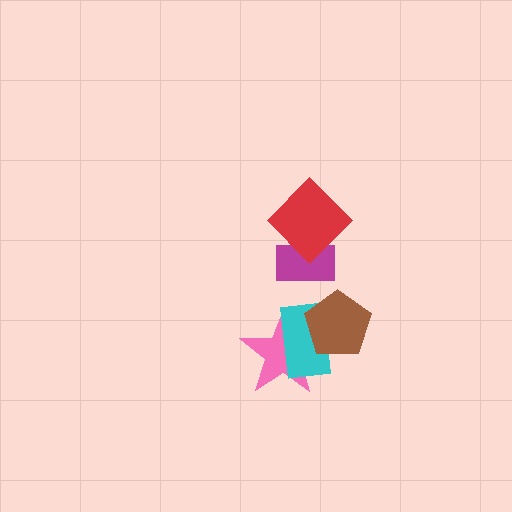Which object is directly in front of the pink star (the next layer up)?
The cyan rectangle is directly in front of the pink star.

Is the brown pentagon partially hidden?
No, no other shape covers it.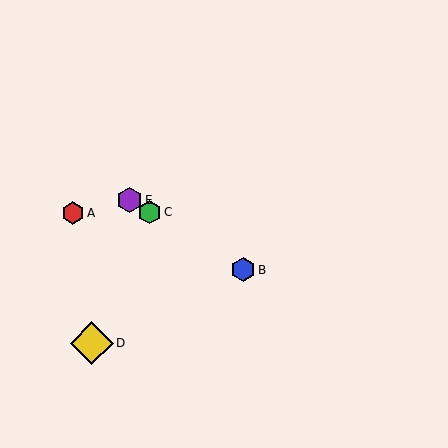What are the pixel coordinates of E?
Object E is at (129, 200).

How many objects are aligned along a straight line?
3 objects (B, C, E) are aligned along a straight line.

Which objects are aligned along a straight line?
Objects B, C, E are aligned along a straight line.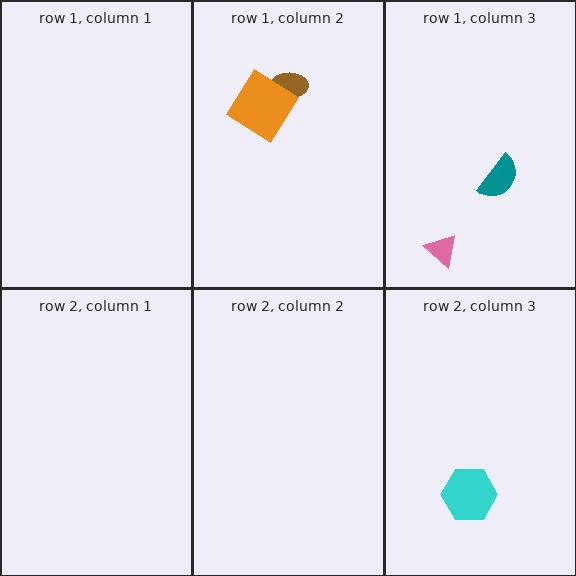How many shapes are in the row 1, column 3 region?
2.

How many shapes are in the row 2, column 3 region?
1.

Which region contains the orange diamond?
The row 1, column 2 region.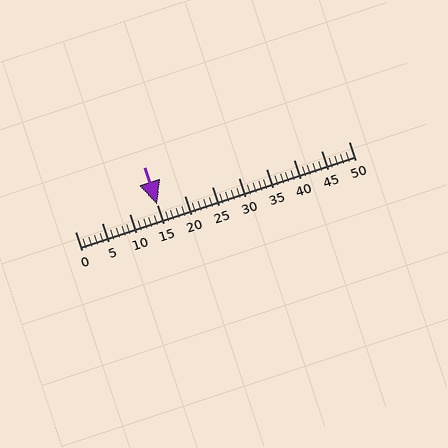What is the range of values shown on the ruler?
The ruler shows values from 0 to 50.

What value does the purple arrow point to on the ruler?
The purple arrow points to approximately 15.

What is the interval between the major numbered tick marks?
The major tick marks are spaced 5 units apart.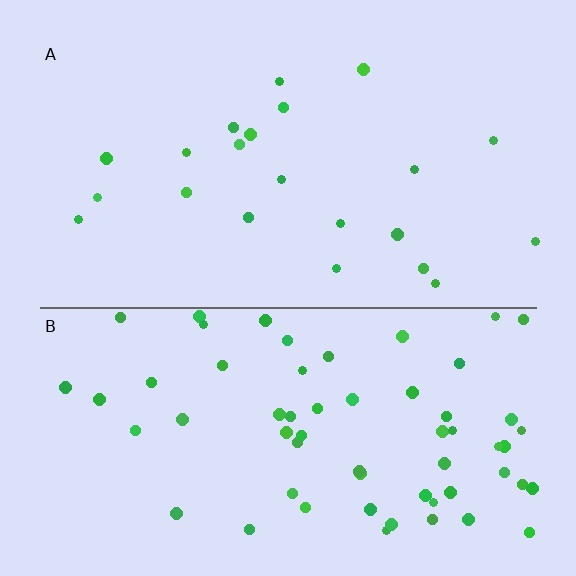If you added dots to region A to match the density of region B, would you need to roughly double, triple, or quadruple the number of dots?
Approximately triple.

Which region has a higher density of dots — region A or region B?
B (the bottom).